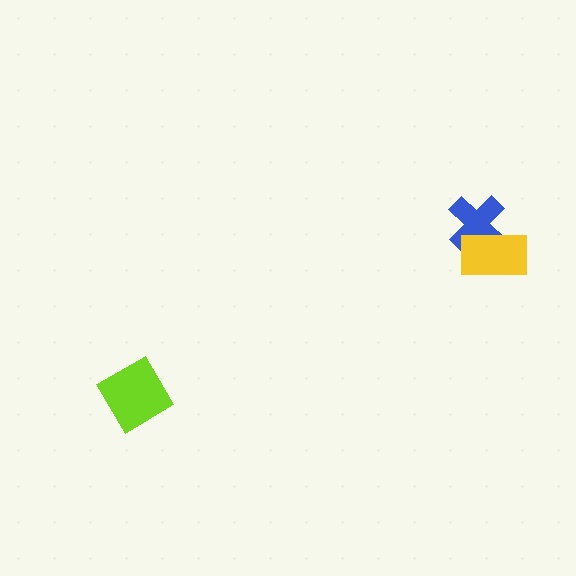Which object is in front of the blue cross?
The yellow rectangle is in front of the blue cross.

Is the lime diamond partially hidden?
No, no other shape covers it.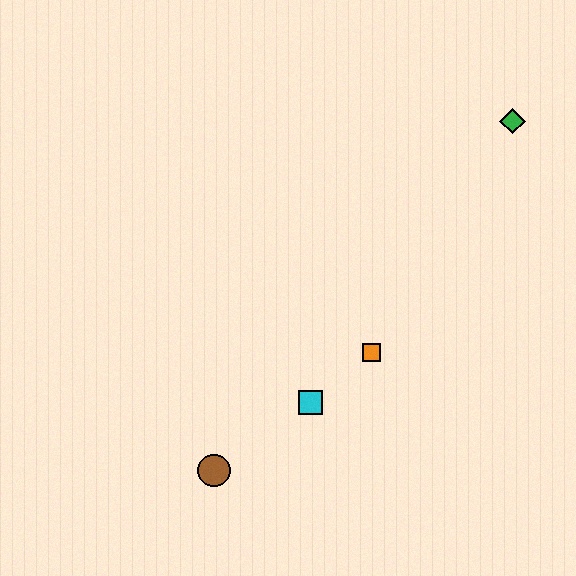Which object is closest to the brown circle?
The cyan square is closest to the brown circle.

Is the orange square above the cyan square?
Yes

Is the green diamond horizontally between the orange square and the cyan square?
No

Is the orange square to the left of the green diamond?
Yes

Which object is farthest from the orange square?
The green diamond is farthest from the orange square.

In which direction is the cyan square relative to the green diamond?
The cyan square is below the green diamond.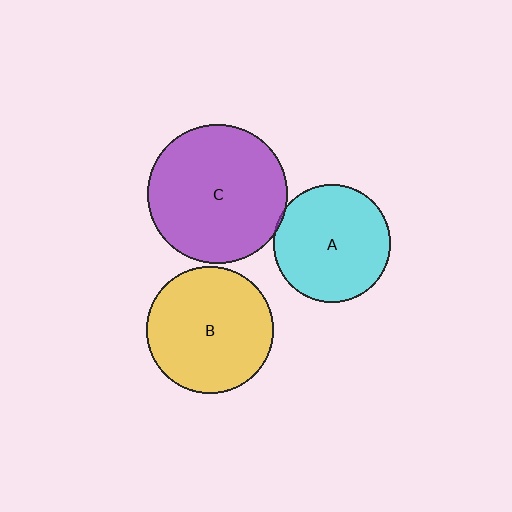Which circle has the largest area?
Circle C (purple).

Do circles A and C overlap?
Yes.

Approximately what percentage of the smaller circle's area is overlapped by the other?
Approximately 5%.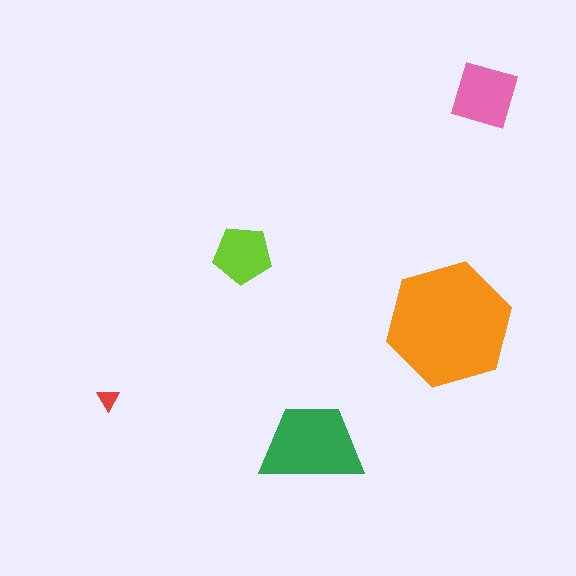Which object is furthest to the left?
The red triangle is leftmost.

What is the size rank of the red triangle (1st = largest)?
5th.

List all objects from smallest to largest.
The red triangle, the lime pentagon, the pink square, the green trapezoid, the orange hexagon.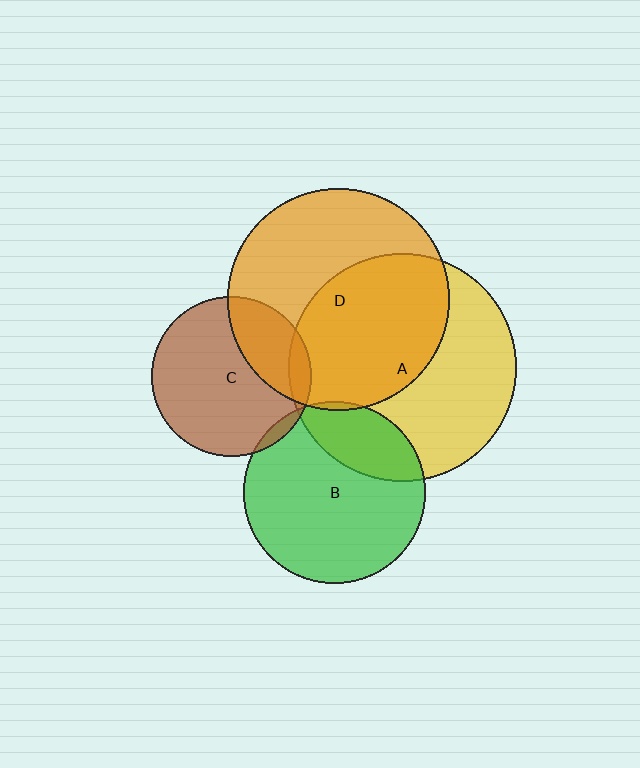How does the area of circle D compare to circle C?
Approximately 1.9 times.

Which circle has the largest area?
Circle A (yellow).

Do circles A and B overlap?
Yes.